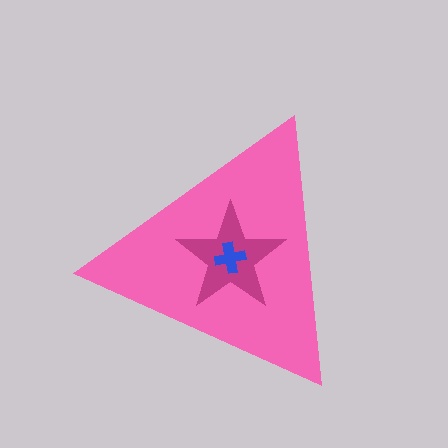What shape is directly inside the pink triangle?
The magenta star.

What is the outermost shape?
The pink triangle.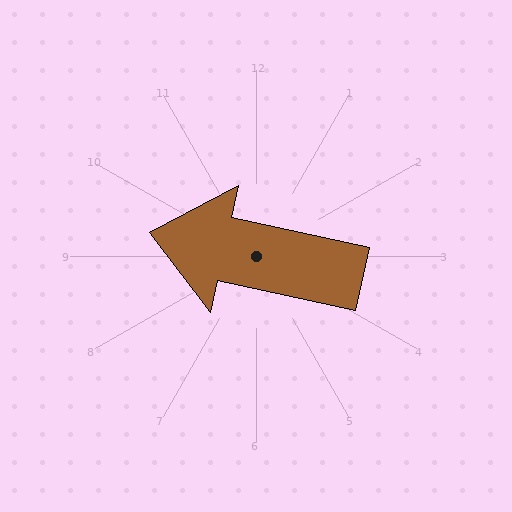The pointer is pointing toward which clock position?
Roughly 9 o'clock.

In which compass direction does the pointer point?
West.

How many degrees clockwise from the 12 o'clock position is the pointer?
Approximately 282 degrees.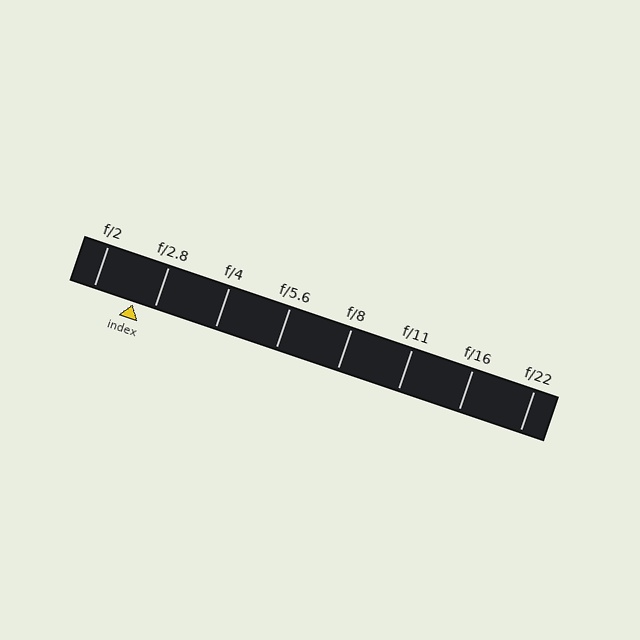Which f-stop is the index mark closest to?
The index mark is closest to f/2.8.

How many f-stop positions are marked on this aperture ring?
There are 8 f-stop positions marked.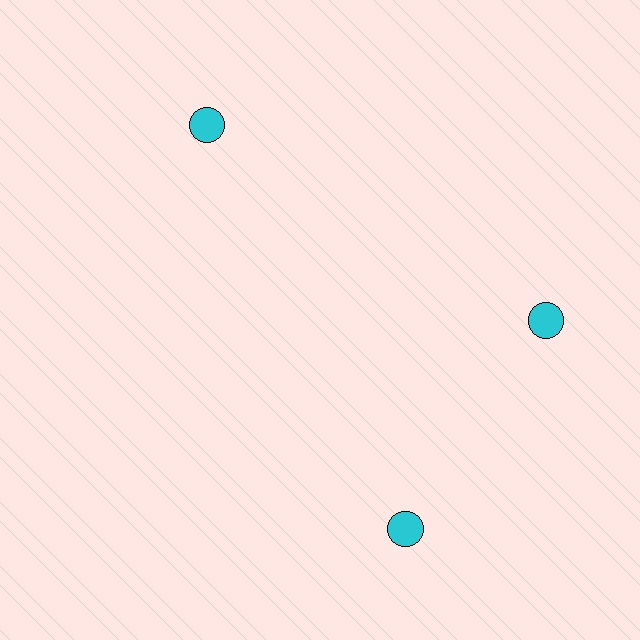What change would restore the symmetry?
The symmetry would be restored by rotating it back into even spacing with its neighbors so that all 3 circles sit at equal angles and equal distance from the center.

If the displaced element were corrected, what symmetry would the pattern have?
It would have 3-fold rotational symmetry — the pattern would map onto itself every 120 degrees.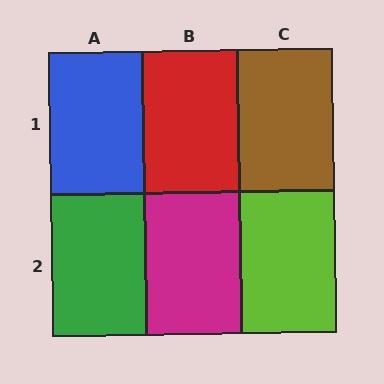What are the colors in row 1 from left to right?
Blue, red, brown.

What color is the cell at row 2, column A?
Green.